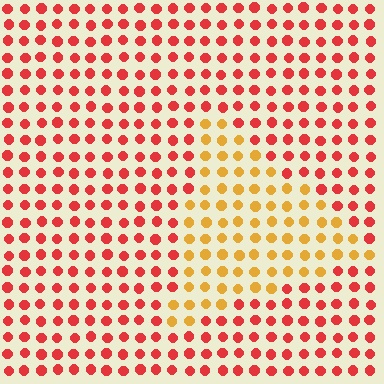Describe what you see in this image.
The image is filled with small red elements in a uniform arrangement. A triangle-shaped region is visible where the elements are tinted to a slightly different hue, forming a subtle color boundary.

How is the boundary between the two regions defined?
The boundary is defined purely by a slight shift in hue (about 42 degrees). Spacing, size, and orientation are identical on both sides.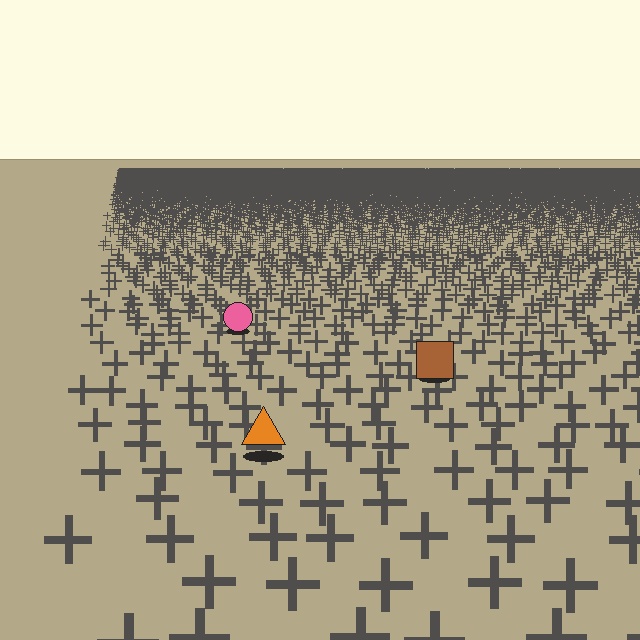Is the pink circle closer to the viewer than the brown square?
No. The brown square is closer — you can tell from the texture gradient: the ground texture is coarser near it.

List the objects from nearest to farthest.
From nearest to farthest: the orange triangle, the brown square, the pink circle.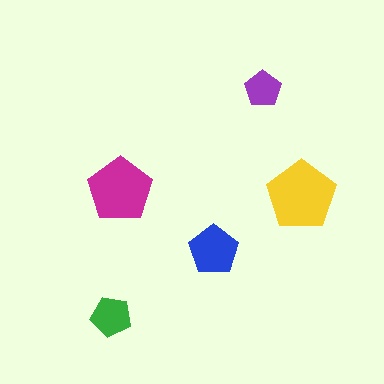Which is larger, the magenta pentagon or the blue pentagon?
The magenta one.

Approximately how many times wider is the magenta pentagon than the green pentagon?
About 1.5 times wider.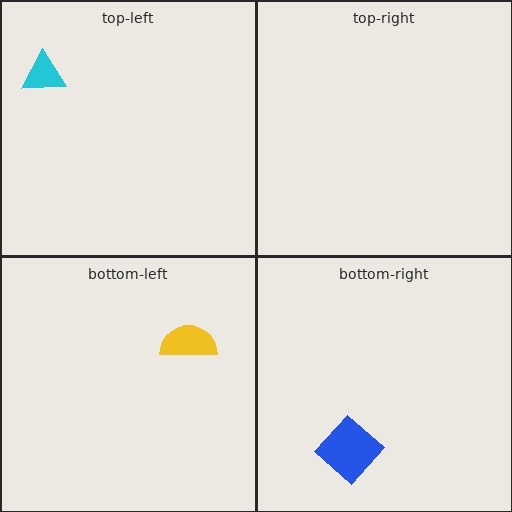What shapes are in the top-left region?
The cyan triangle.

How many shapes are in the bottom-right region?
1.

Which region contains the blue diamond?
The bottom-right region.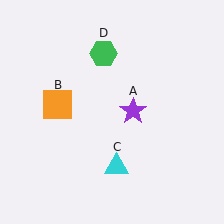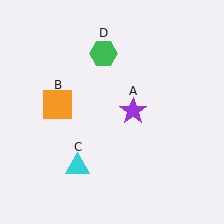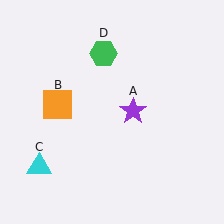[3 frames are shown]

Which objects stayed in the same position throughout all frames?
Purple star (object A) and orange square (object B) and green hexagon (object D) remained stationary.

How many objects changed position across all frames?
1 object changed position: cyan triangle (object C).